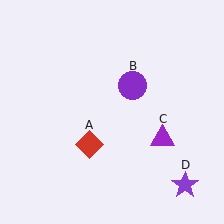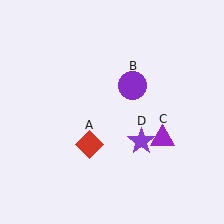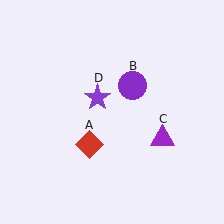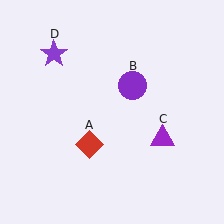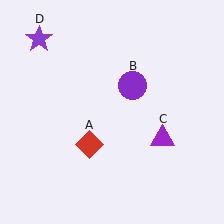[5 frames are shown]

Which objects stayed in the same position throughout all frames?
Red diamond (object A) and purple circle (object B) and purple triangle (object C) remained stationary.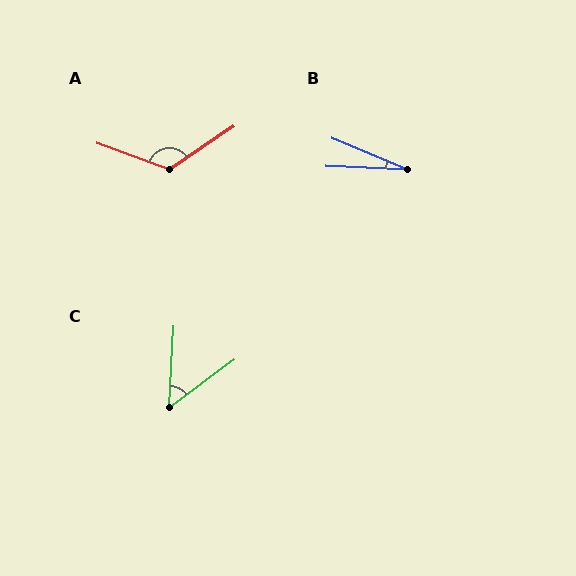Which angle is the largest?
A, at approximately 126 degrees.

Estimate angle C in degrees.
Approximately 50 degrees.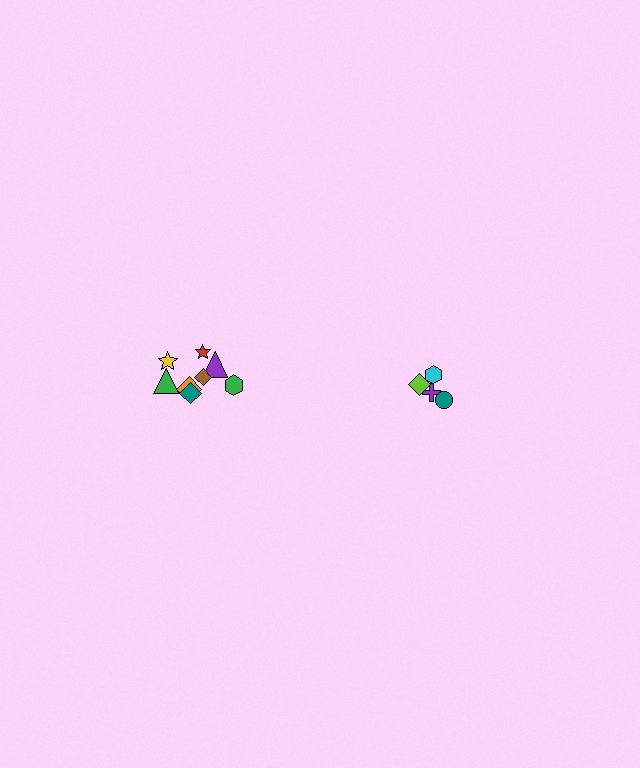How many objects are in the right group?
There are 4 objects.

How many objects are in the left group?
There are 8 objects.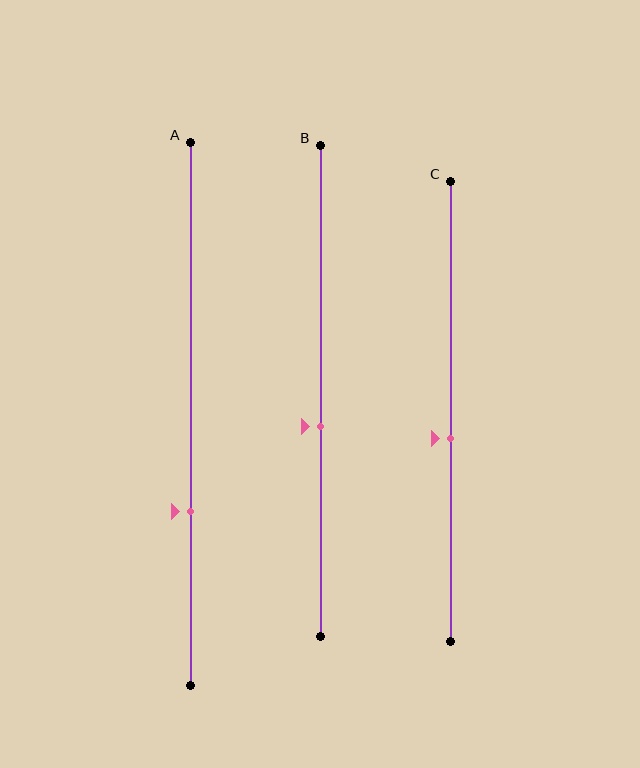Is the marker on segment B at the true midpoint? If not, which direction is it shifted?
No, the marker on segment B is shifted downward by about 7% of the segment length.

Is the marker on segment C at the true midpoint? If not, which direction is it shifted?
No, the marker on segment C is shifted downward by about 6% of the segment length.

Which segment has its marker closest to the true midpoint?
Segment C has its marker closest to the true midpoint.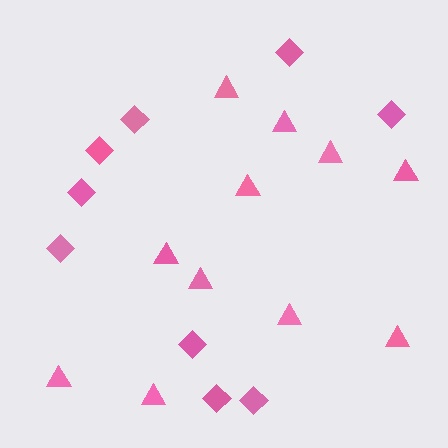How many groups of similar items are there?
There are 2 groups: one group of diamonds (9) and one group of triangles (11).